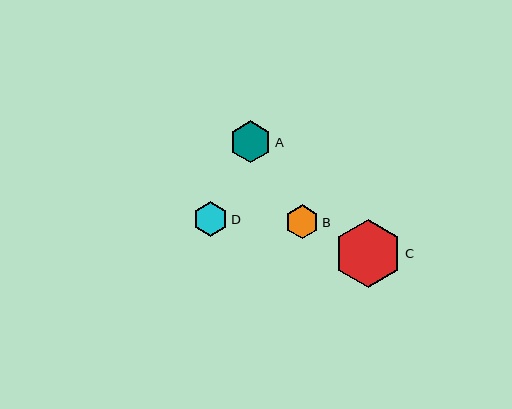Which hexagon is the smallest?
Hexagon B is the smallest with a size of approximately 34 pixels.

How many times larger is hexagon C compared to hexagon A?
Hexagon C is approximately 1.6 times the size of hexagon A.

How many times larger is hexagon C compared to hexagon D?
Hexagon C is approximately 2.0 times the size of hexagon D.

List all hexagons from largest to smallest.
From largest to smallest: C, A, D, B.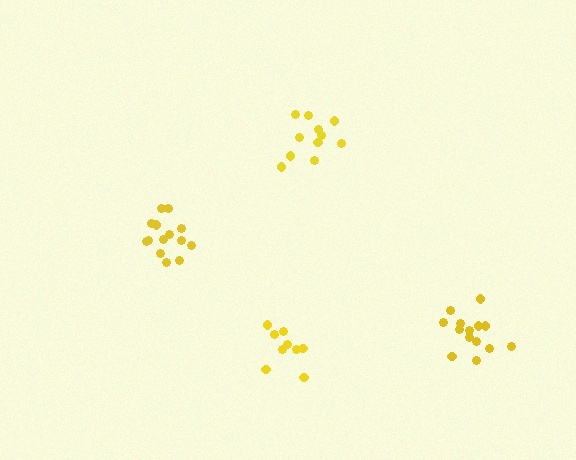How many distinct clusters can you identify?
There are 4 distinct clusters.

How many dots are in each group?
Group 1: 14 dots, Group 2: 11 dots, Group 3: 14 dots, Group 4: 9 dots (48 total).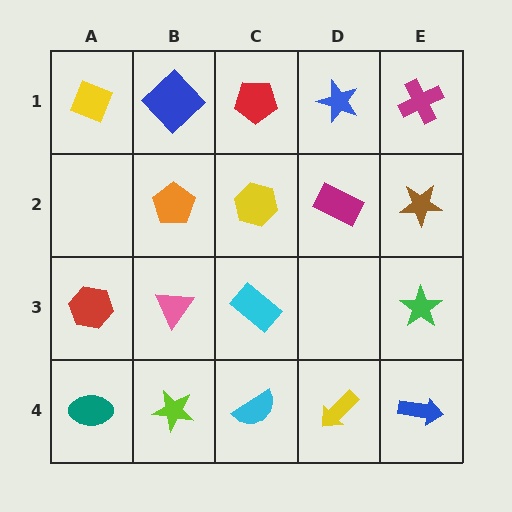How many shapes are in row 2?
4 shapes.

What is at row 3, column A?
A red hexagon.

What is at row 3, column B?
A pink triangle.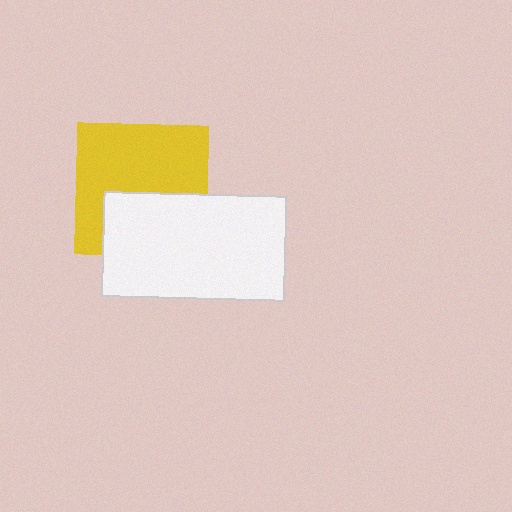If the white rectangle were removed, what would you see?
You would see the complete yellow square.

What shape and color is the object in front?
The object in front is a white rectangle.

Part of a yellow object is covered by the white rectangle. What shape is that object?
It is a square.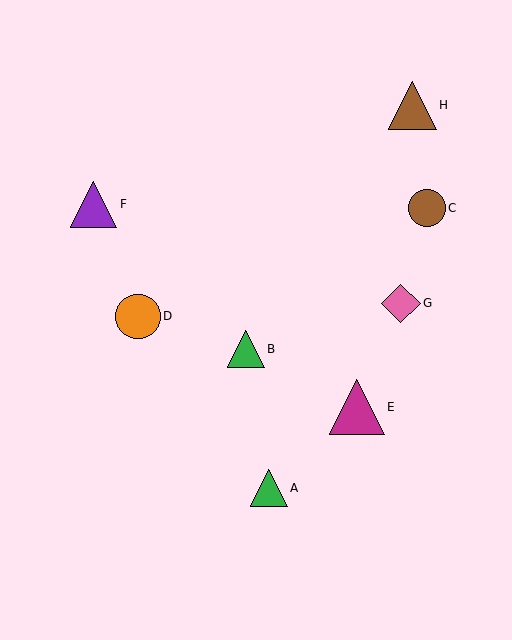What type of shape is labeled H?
Shape H is a brown triangle.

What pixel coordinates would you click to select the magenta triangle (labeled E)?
Click at (357, 407) to select the magenta triangle E.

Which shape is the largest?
The magenta triangle (labeled E) is the largest.